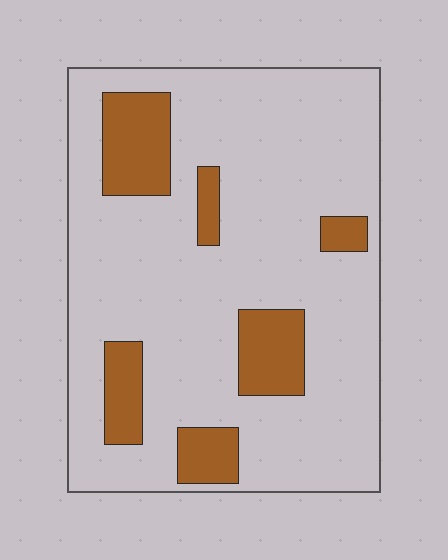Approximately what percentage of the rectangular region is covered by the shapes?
Approximately 20%.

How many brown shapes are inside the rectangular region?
6.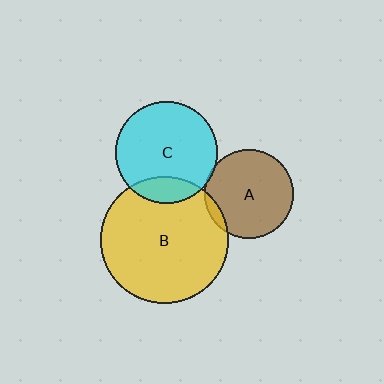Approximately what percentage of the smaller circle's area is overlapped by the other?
Approximately 5%.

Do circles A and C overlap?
Yes.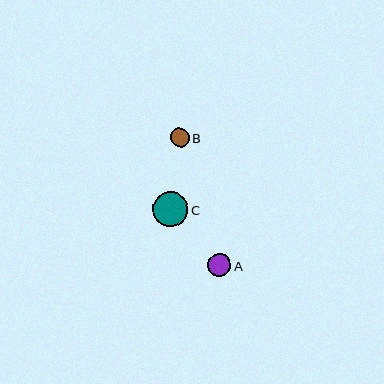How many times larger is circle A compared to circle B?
Circle A is approximately 1.2 times the size of circle B.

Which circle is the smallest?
Circle B is the smallest with a size of approximately 19 pixels.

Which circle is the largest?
Circle C is the largest with a size of approximately 35 pixels.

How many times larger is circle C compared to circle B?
Circle C is approximately 1.8 times the size of circle B.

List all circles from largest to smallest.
From largest to smallest: C, A, B.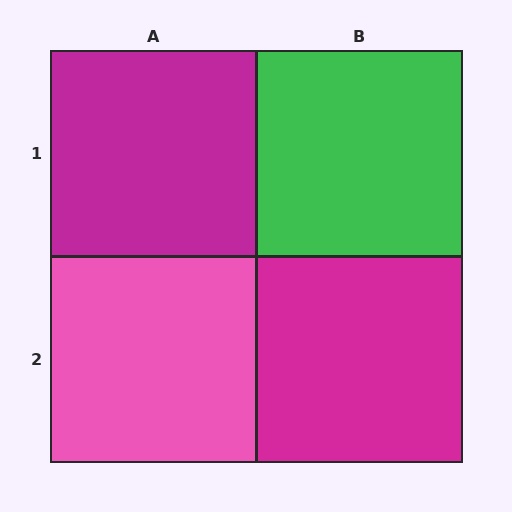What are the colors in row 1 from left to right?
Magenta, green.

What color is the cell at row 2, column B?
Magenta.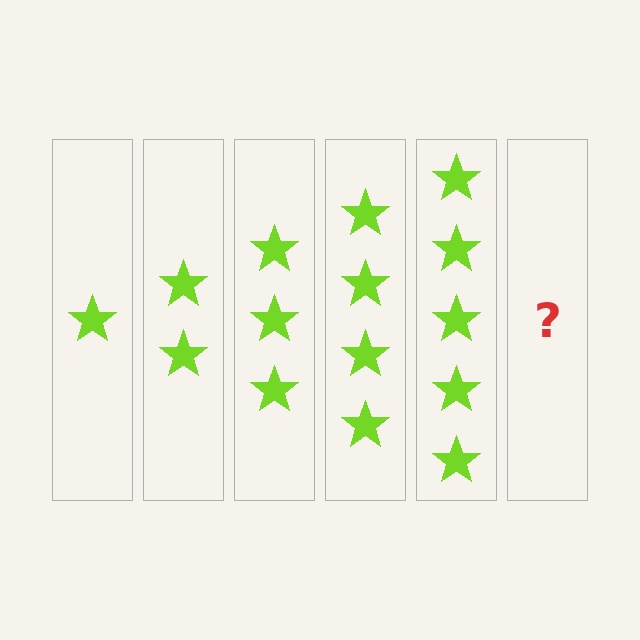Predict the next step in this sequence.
The next step is 6 stars.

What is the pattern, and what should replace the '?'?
The pattern is that each step adds one more star. The '?' should be 6 stars.